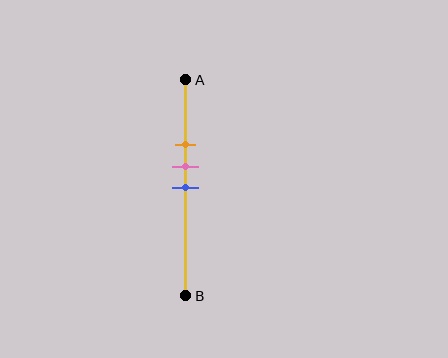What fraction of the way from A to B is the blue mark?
The blue mark is approximately 50% (0.5) of the way from A to B.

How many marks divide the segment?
There are 3 marks dividing the segment.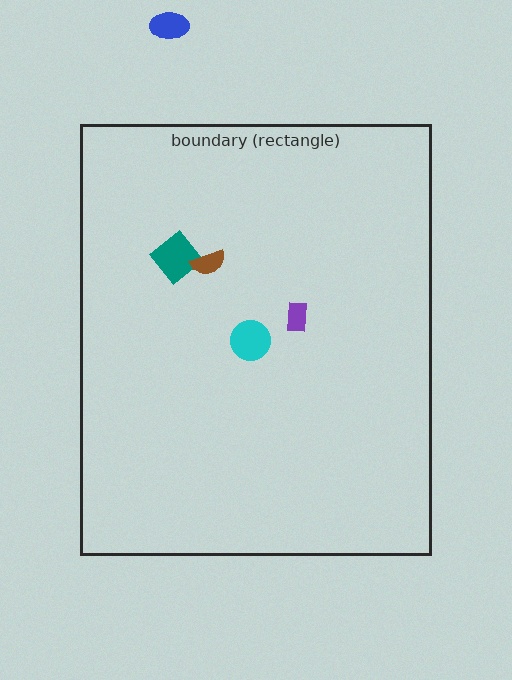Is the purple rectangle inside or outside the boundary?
Inside.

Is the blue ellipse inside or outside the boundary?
Outside.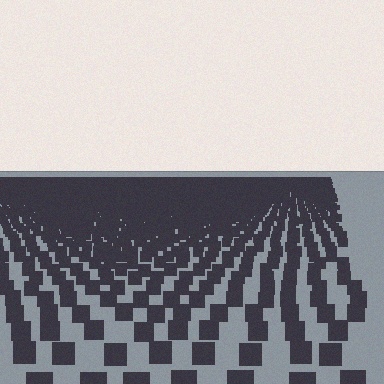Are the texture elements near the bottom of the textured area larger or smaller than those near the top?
Larger. Near the bottom, elements are closer to the viewer and appear at a bigger on-screen size.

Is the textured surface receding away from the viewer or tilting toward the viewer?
The surface is receding away from the viewer. Texture elements get smaller and denser toward the top.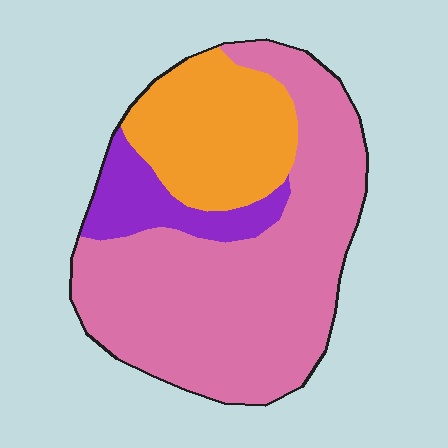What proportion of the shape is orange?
Orange takes up less than a quarter of the shape.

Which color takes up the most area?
Pink, at roughly 65%.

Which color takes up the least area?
Purple, at roughly 10%.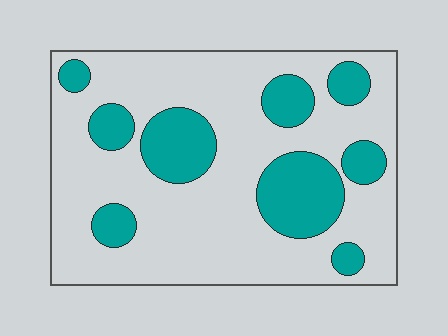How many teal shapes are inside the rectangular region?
9.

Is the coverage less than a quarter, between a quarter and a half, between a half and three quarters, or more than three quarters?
Between a quarter and a half.